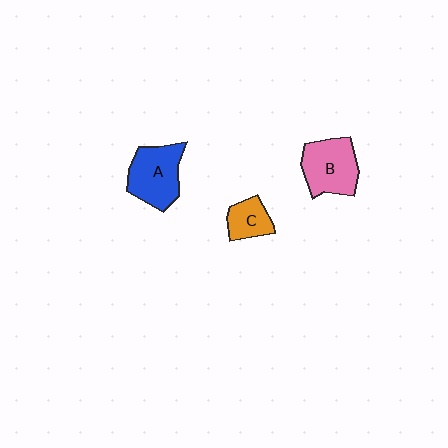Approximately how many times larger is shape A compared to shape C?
Approximately 1.9 times.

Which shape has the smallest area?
Shape C (orange).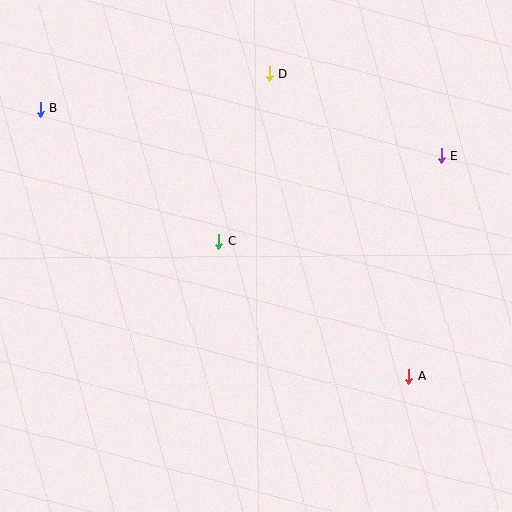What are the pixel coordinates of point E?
Point E is at (442, 155).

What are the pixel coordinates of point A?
Point A is at (409, 376).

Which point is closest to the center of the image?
Point C at (219, 242) is closest to the center.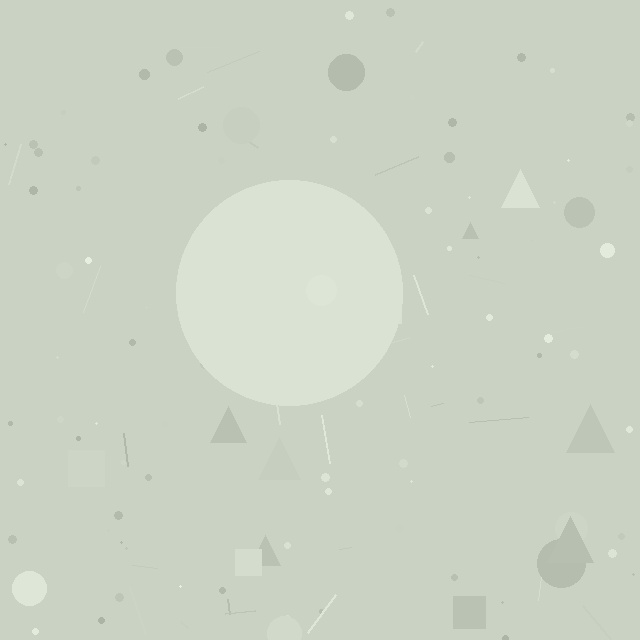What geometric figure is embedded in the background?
A circle is embedded in the background.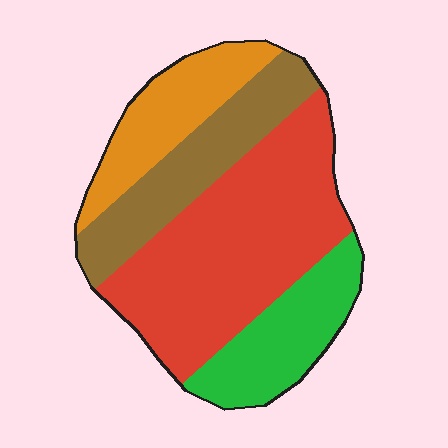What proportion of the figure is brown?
Brown takes up about one fifth (1/5) of the figure.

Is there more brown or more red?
Red.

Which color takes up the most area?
Red, at roughly 45%.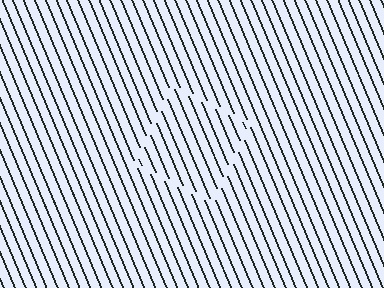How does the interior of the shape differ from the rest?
The interior of the shape contains the same grating, shifted by half a period — the contour is defined by the phase discontinuity where line-ends from the inner and outer gratings abut.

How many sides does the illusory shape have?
4 sides — the line-ends trace a square.